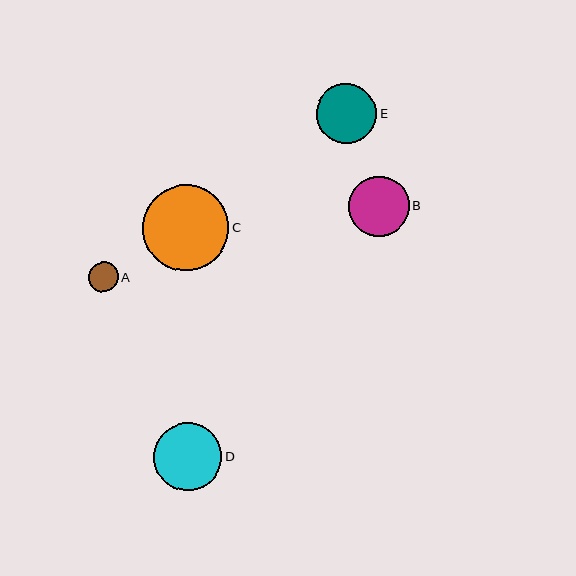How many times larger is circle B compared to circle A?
Circle B is approximately 2.0 times the size of circle A.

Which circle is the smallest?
Circle A is the smallest with a size of approximately 30 pixels.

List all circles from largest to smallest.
From largest to smallest: C, D, B, E, A.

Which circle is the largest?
Circle C is the largest with a size of approximately 86 pixels.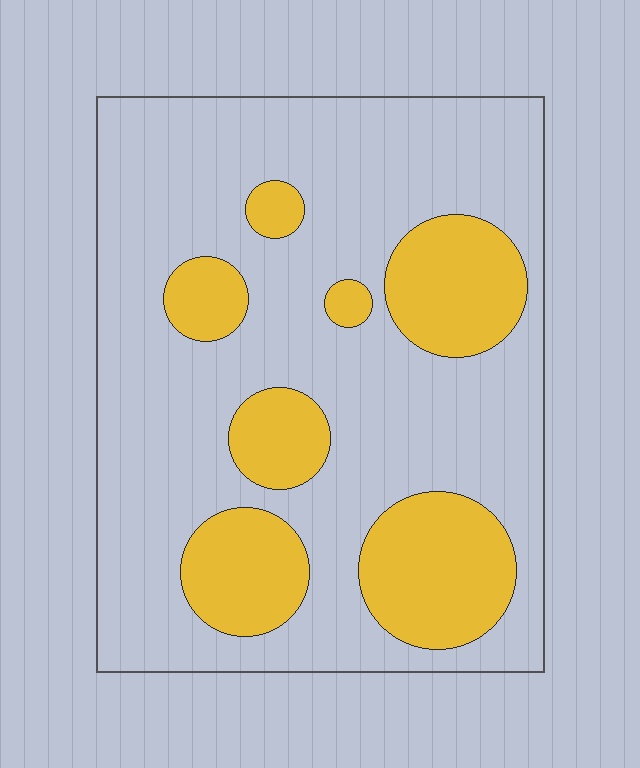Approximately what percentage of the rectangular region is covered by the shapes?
Approximately 25%.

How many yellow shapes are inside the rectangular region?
7.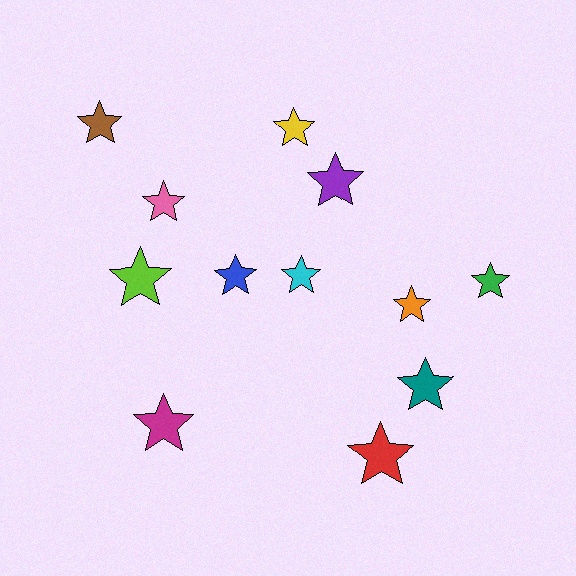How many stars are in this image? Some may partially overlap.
There are 12 stars.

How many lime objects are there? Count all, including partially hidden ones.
There is 1 lime object.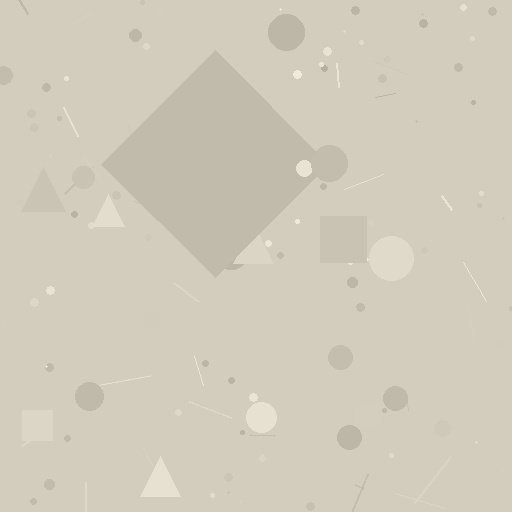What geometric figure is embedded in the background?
A diamond is embedded in the background.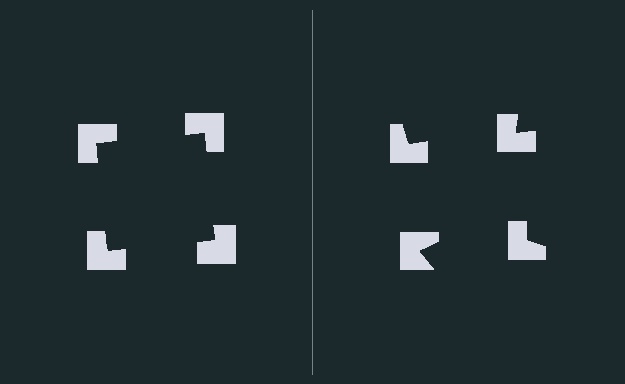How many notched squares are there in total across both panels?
8 — 4 on each side.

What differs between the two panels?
The notched squares are positioned identically on both sides; only the wedge orientations differ. On the left they align to a square; on the right they are misaligned.